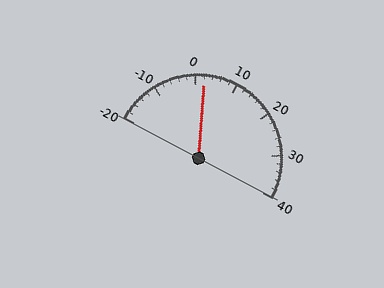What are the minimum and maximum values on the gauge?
The gauge ranges from -20 to 40.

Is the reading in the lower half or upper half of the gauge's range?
The reading is in the lower half of the range (-20 to 40).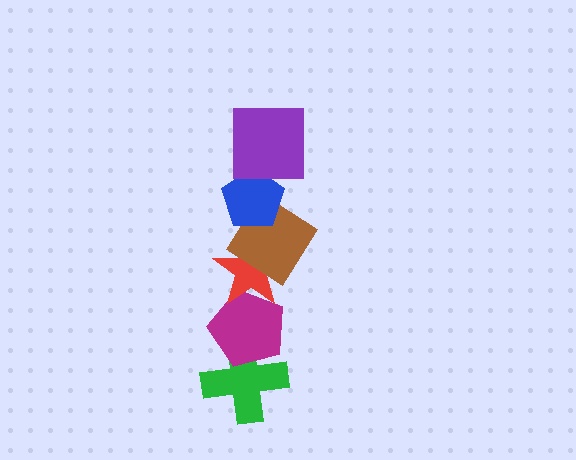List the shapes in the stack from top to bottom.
From top to bottom: the purple square, the blue pentagon, the brown diamond, the red star, the magenta pentagon, the green cross.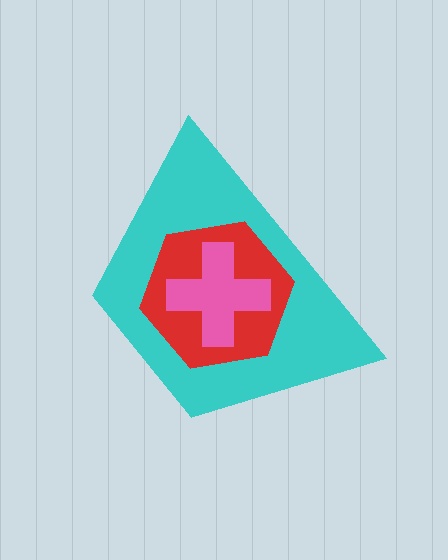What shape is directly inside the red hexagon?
The pink cross.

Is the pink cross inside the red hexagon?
Yes.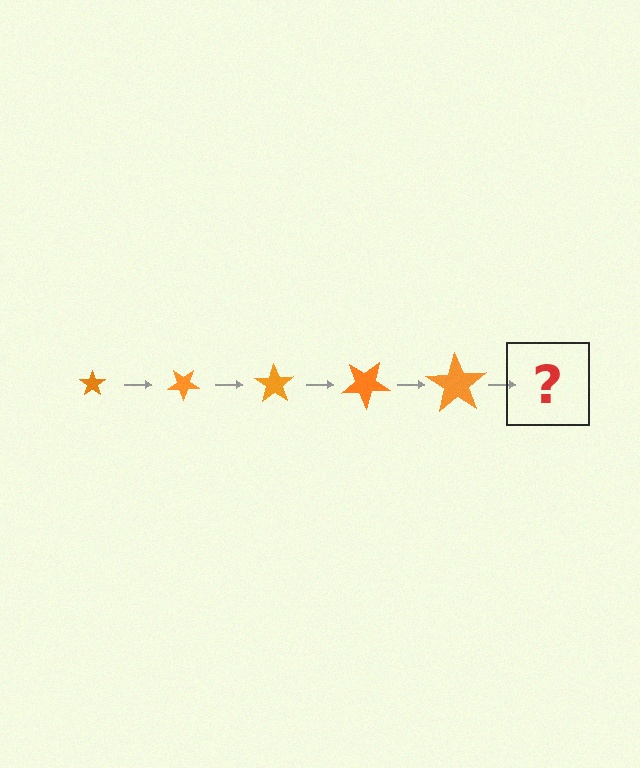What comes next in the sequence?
The next element should be a star, larger than the previous one and rotated 175 degrees from the start.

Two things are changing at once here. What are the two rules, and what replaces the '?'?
The two rules are that the star grows larger each step and it rotates 35 degrees each step. The '?' should be a star, larger than the previous one and rotated 175 degrees from the start.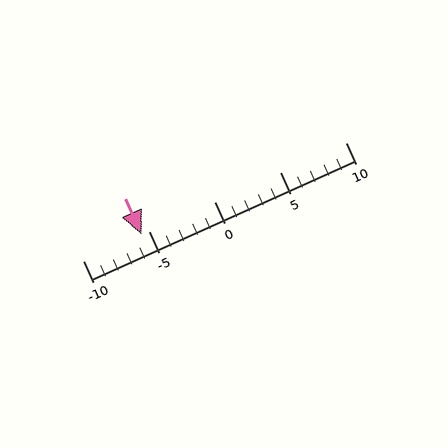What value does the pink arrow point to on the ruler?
The pink arrow points to approximately -6.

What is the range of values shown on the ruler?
The ruler shows values from -10 to 10.